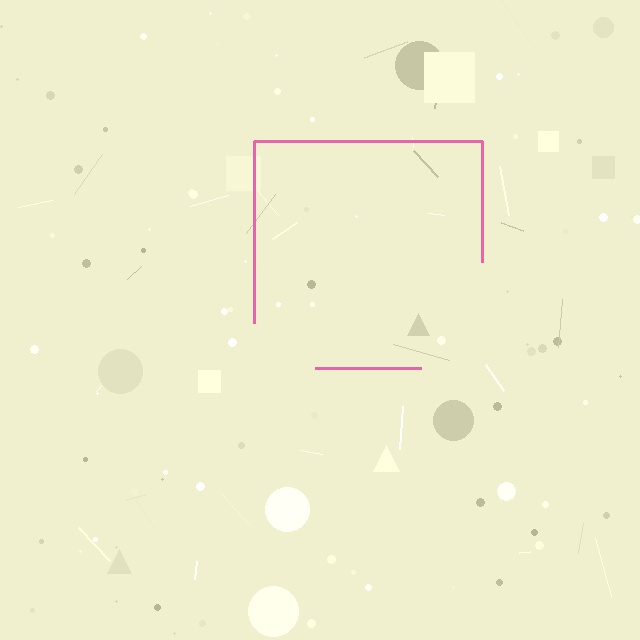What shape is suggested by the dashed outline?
The dashed outline suggests a square.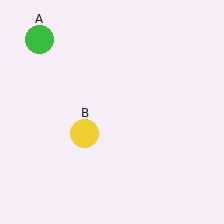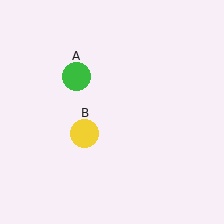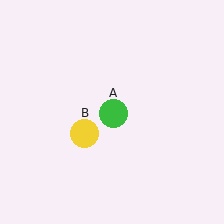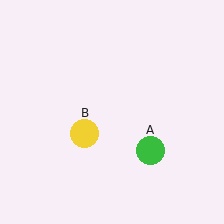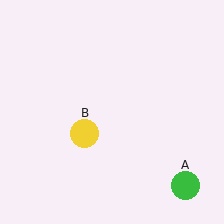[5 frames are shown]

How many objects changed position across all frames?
1 object changed position: green circle (object A).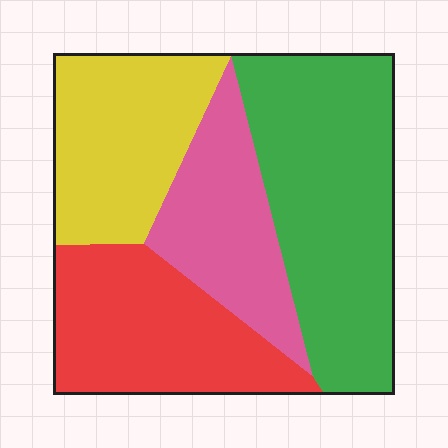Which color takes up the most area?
Green, at roughly 35%.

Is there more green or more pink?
Green.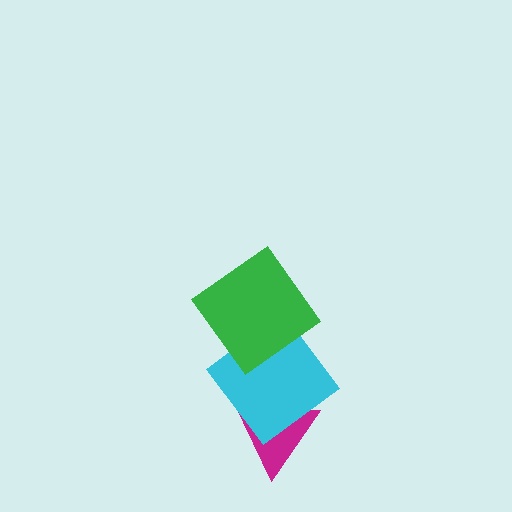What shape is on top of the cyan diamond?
The green diamond is on top of the cyan diamond.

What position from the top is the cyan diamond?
The cyan diamond is 2nd from the top.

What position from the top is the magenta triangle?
The magenta triangle is 3rd from the top.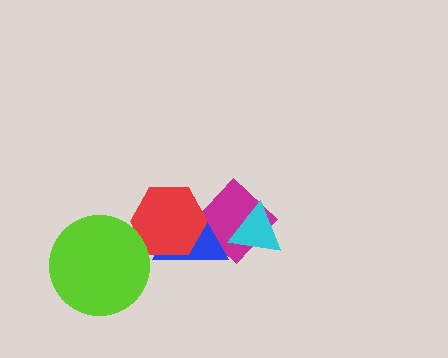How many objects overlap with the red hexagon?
1 object overlaps with the red hexagon.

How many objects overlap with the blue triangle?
3 objects overlap with the blue triangle.